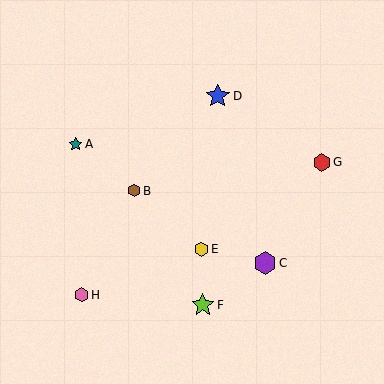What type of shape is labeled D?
Shape D is a blue star.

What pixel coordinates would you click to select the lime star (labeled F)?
Click at (203, 305) to select the lime star F.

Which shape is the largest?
The blue star (labeled D) is the largest.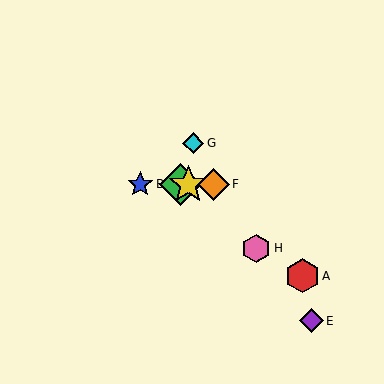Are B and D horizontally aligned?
Yes, both are at y≈184.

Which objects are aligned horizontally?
Objects B, C, D, F are aligned horizontally.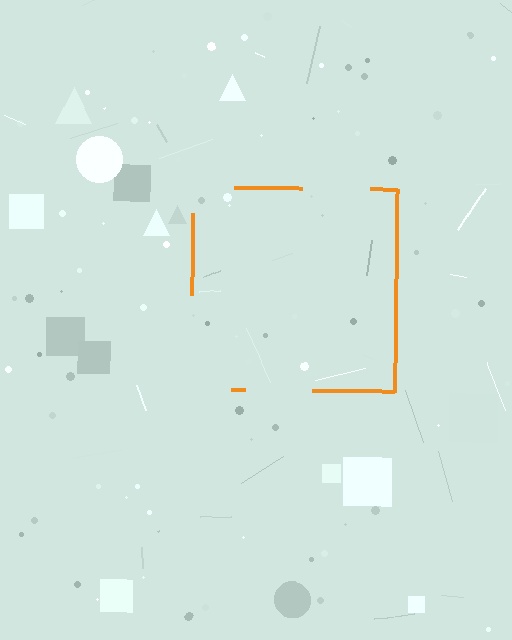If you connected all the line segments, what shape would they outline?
They would outline a square.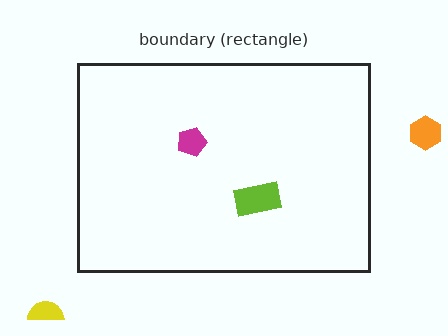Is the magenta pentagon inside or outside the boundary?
Inside.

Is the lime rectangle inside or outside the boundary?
Inside.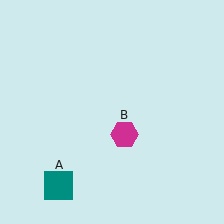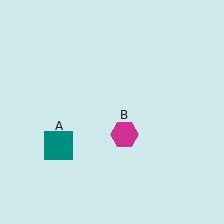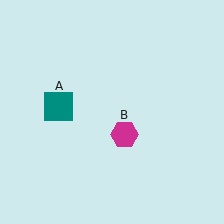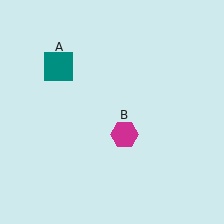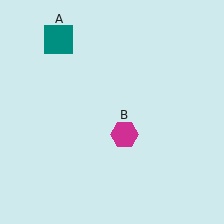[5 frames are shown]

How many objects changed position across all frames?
1 object changed position: teal square (object A).